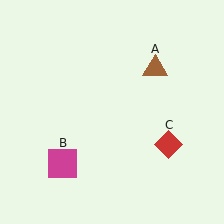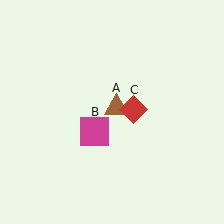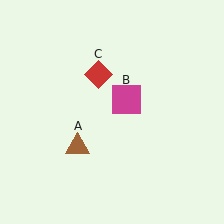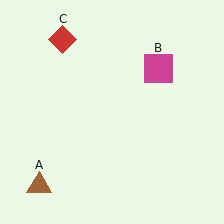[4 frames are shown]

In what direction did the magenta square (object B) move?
The magenta square (object B) moved up and to the right.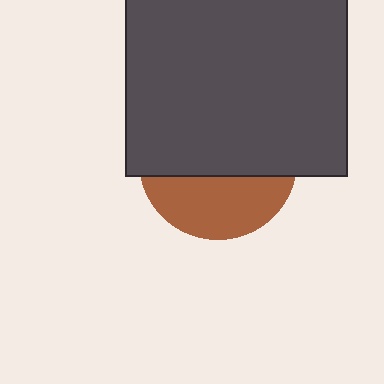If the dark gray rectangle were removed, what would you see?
You would see the complete brown circle.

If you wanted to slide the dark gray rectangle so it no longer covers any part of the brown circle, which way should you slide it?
Slide it up — that is the most direct way to separate the two shapes.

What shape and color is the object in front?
The object in front is a dark gray rectangle.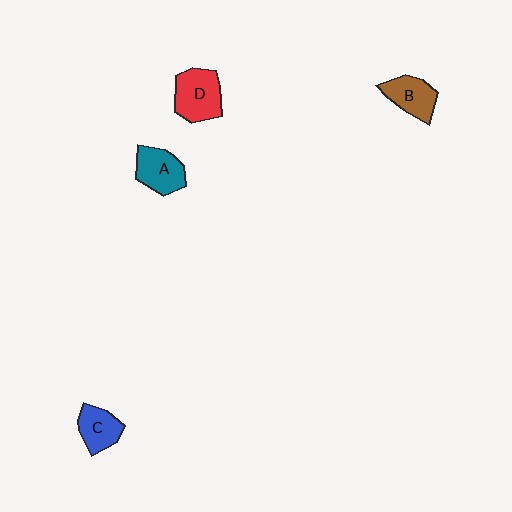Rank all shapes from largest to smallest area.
From largest to smallest: D (red), A (teal), B (brown), C (blue).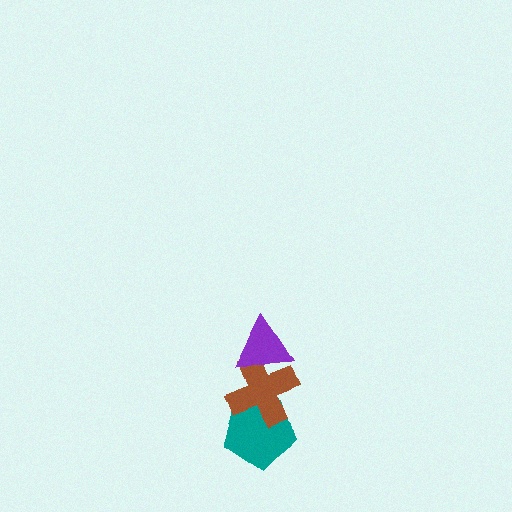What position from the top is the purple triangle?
The purple triangle is 1st from the top.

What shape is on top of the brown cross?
The purple triangle is on top of the brown cross.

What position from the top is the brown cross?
The brown cross is 2nd from the top.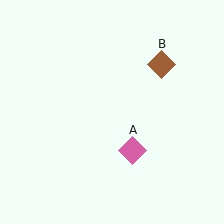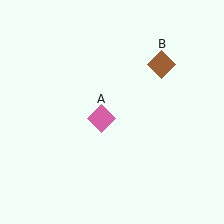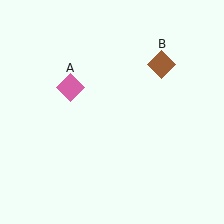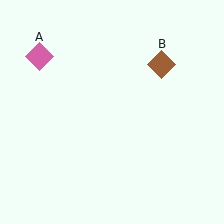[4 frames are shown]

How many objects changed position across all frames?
1 object changed position: pink diamond (object A).